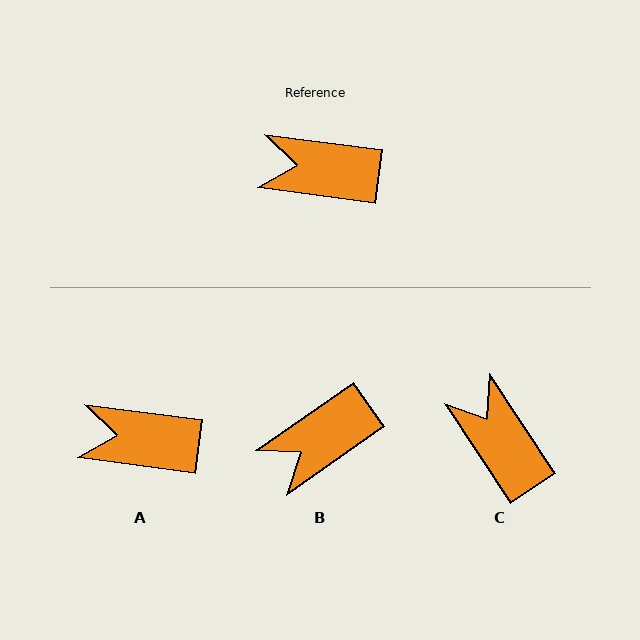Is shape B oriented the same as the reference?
No, it is off by about 42 degrees.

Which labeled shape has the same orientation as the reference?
A.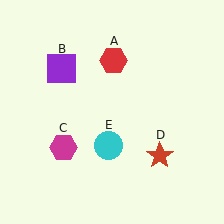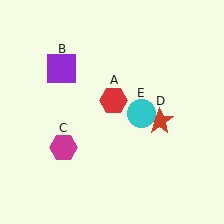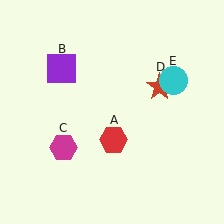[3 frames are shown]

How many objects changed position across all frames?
3 objects changed position: red hexagon (object A), red star (object D), cyan circle (object E).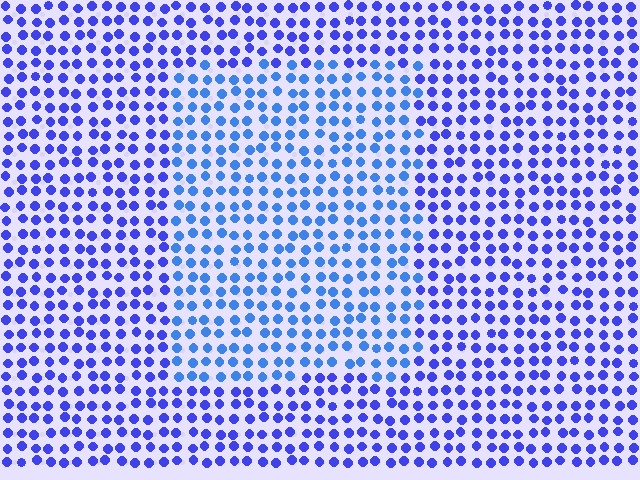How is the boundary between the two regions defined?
The boundary is defined purely by a slight shift in hue (about 23 degrees). Spacing, size, and orientation are identical on both sides.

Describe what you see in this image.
The image is filled with small blue elements in a uniform arrangement. A rectangle-shaped region is visible where the elements are tinted to a slightly different hue, forming a subtle color boundary.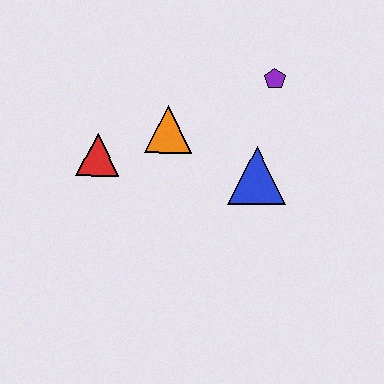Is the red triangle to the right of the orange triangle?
No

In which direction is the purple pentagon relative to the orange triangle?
The purple pentagon is to the right of the orange triangle.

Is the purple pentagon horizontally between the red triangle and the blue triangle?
No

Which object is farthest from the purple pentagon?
The red triangle is farthest from the purple pentagon.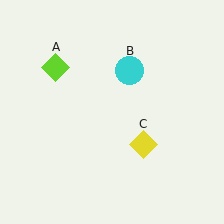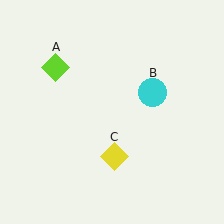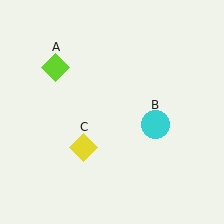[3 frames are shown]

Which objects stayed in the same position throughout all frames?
Lime diamond (object A) remained stationary.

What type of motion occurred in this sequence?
The cyan circle (object B), yellow diamond (object C) rotated clockwise around the center of the scene.